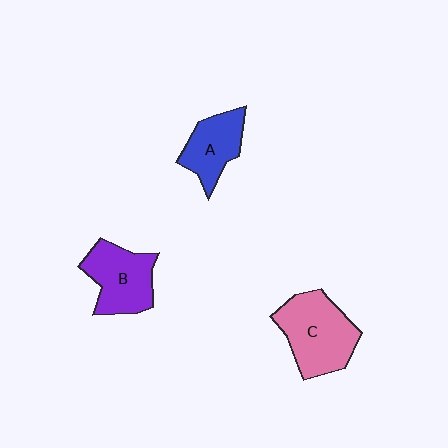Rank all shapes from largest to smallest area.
From largest to smallest: C (pink), B (purple), A (blue).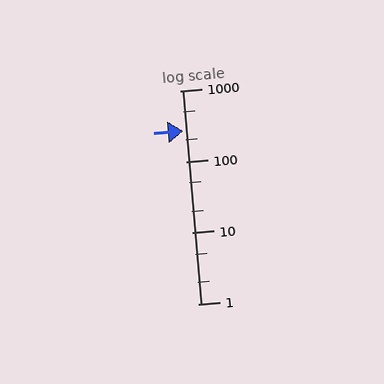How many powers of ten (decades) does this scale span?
The scale spans 3 decades, from 1 to 1000.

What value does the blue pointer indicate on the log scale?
The pointer indicates approximately 270.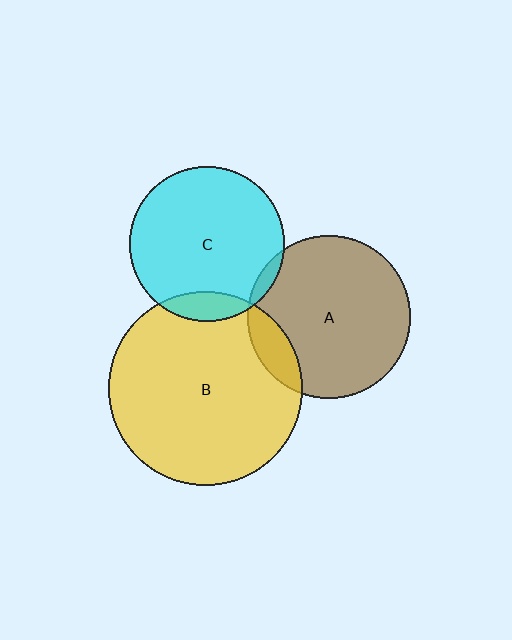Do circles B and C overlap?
Yes.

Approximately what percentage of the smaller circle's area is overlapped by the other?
Approximately 10%.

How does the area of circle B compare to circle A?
Approximately 1.4 times.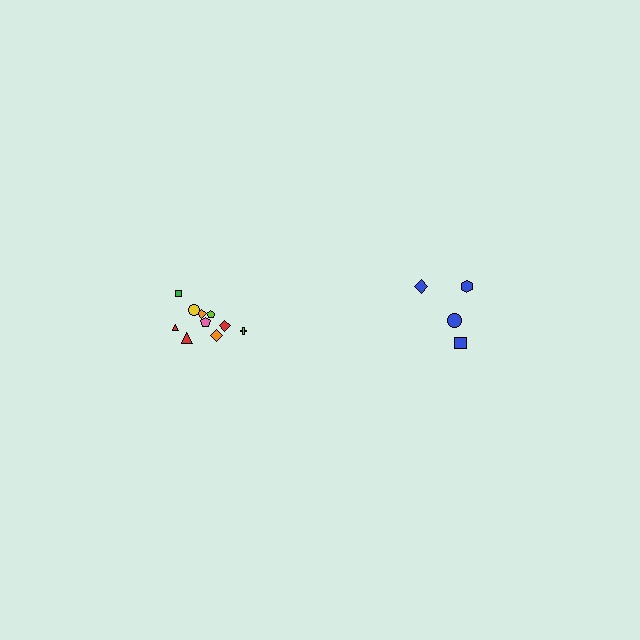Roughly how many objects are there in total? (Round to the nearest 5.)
Roughly 15 objects in total.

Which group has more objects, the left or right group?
The left group.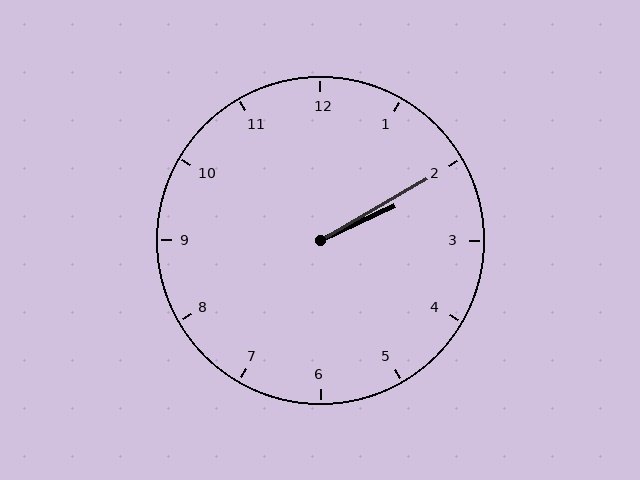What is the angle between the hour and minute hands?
Approximately 5 degrees.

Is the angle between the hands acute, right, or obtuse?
It is acute.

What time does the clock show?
2:10.